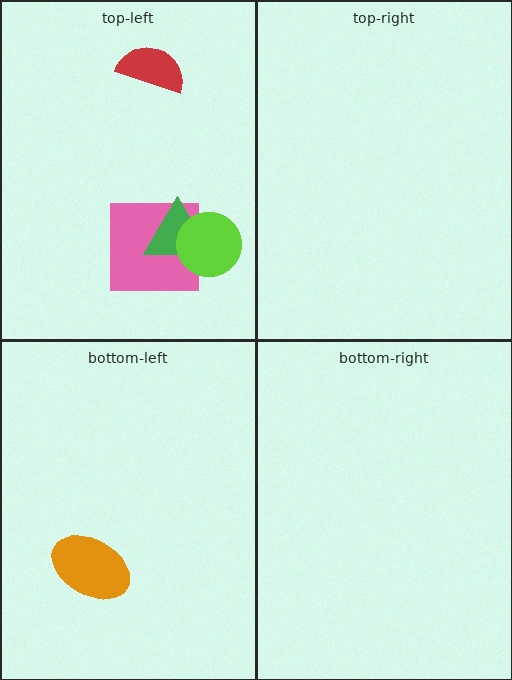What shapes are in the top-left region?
The red semicircle, the pink square, the green triangle, the lime circle.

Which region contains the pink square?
The top-left region.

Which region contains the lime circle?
The top-left region.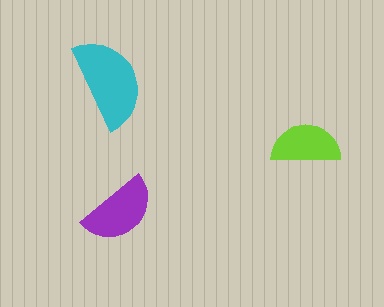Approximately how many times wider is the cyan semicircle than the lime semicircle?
About 1.5 times wider.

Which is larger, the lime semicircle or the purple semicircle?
The purple one.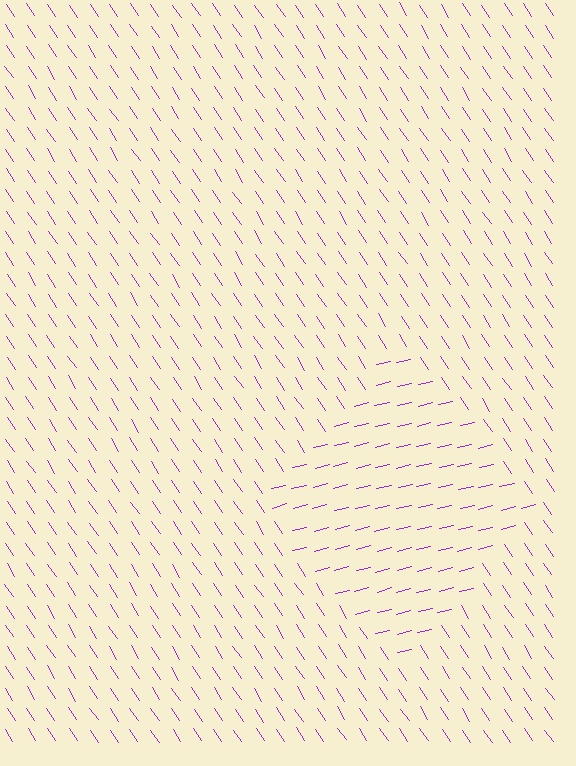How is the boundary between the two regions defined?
The boundary is defined purely by a change in line orientation (approximately 71 degrees difference). All lines are the same color and thickness.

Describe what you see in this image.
The image is filled with small purple line segments. A diamond region in the image has lines oriented differently from the surrounding lines, creating a visible texture boundary.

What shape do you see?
I see a diamond.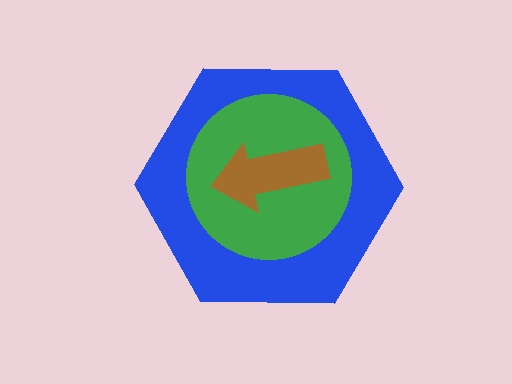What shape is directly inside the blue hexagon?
The green circle.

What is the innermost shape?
The brown arrow.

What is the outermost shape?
The blue hexagon.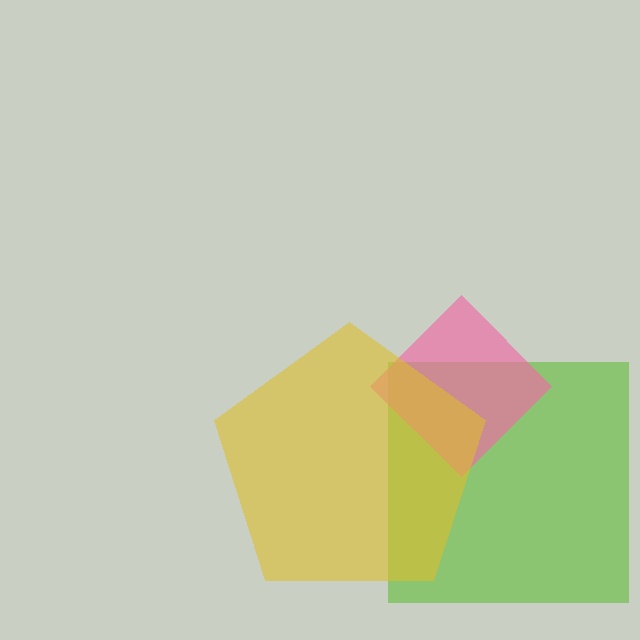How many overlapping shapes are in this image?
There are 3 overlapping shapes in the image.